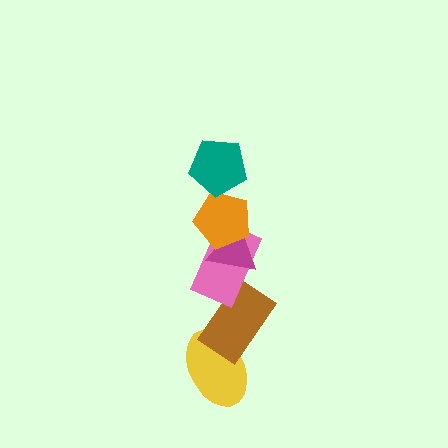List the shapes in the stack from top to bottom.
From top to bottom: the teal pentagon, the orange pentagon, the magenta triangle, the pink rectangle, the brown rectangle, the yellow ellipse.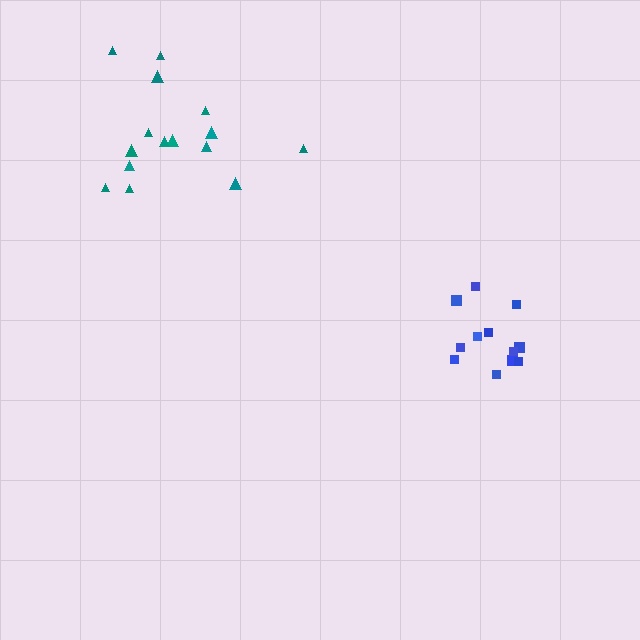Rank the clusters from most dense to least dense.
blue, teal.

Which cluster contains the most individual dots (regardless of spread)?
Teal (15).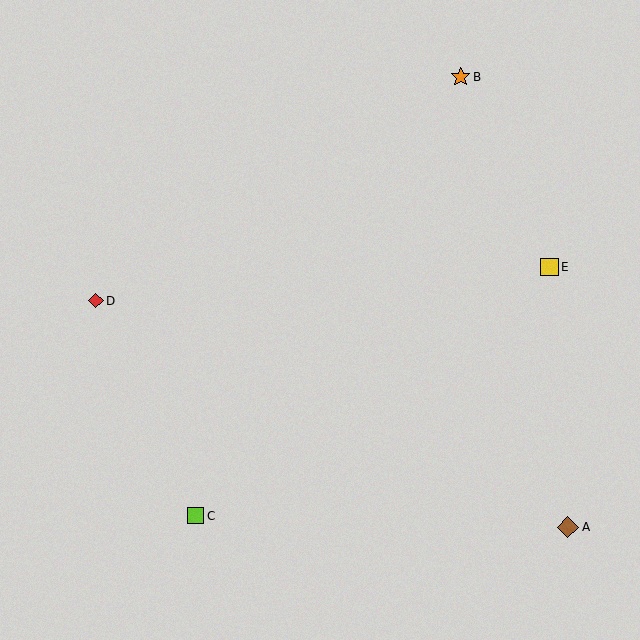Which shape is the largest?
The brown diamond (labeled A) is the largest.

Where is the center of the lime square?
The center of the lime square is at (196, 516).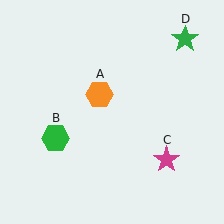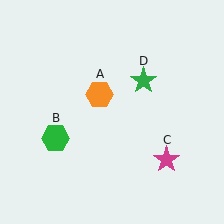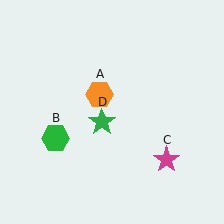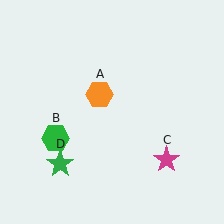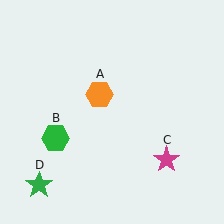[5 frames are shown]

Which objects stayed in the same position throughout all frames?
Orange hexagon (object A) and green hexagon (object B) and magenta star (object C) remained stationary.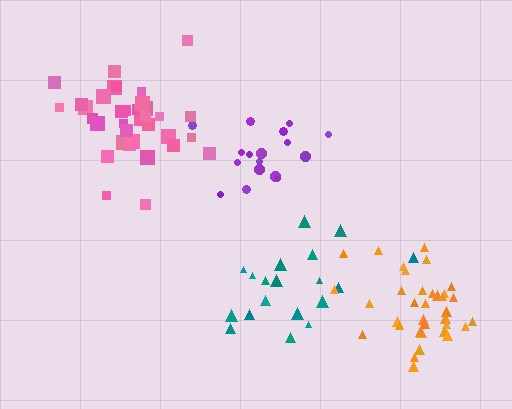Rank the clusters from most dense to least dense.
pink, orange, purple, teal.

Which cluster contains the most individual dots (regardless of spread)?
Pink (35).